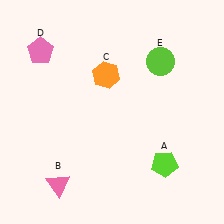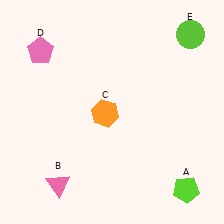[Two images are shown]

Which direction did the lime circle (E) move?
The lime circle (E) moved right.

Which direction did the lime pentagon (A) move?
The lime pentagon (A) moved down.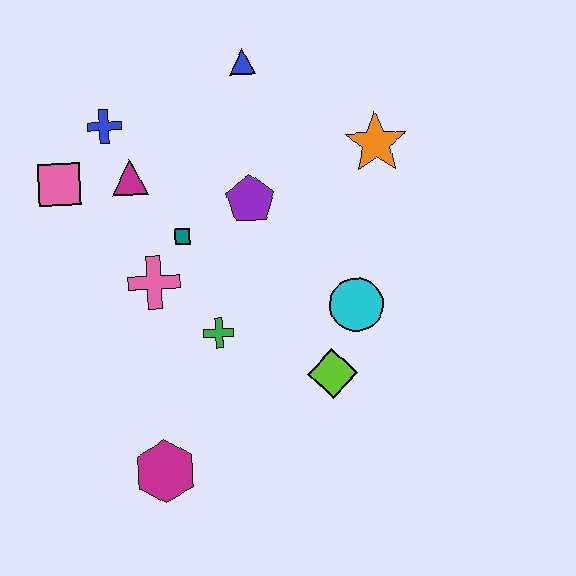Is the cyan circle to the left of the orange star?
Yes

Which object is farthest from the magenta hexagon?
The blue triangle is farthest from the magenta hexagon.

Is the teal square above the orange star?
No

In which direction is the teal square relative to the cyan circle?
The teal square is to the left of the cyan circle.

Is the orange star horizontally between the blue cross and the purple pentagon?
No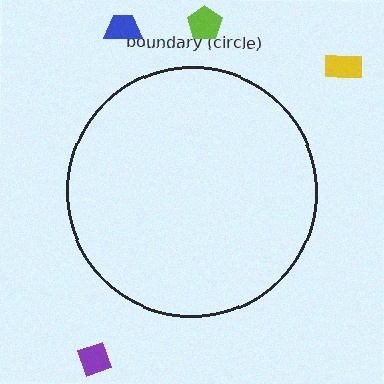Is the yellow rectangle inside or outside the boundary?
Outside.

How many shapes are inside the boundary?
0 inside, 4 outside.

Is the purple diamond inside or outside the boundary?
Outside.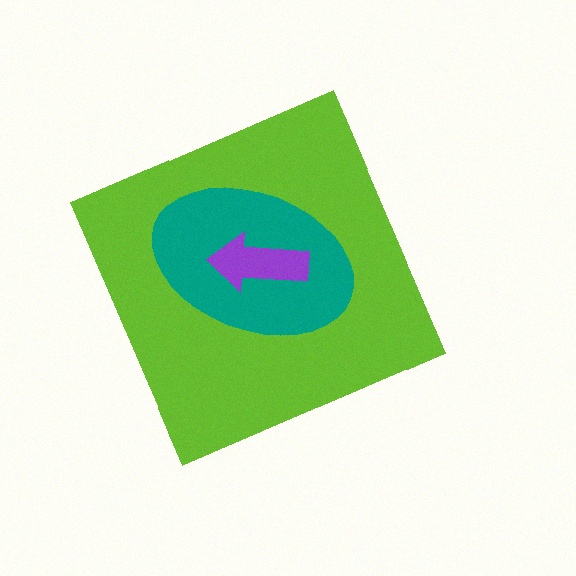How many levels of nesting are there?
3.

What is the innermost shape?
The purple arrow.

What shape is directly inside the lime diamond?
The teal ellipse.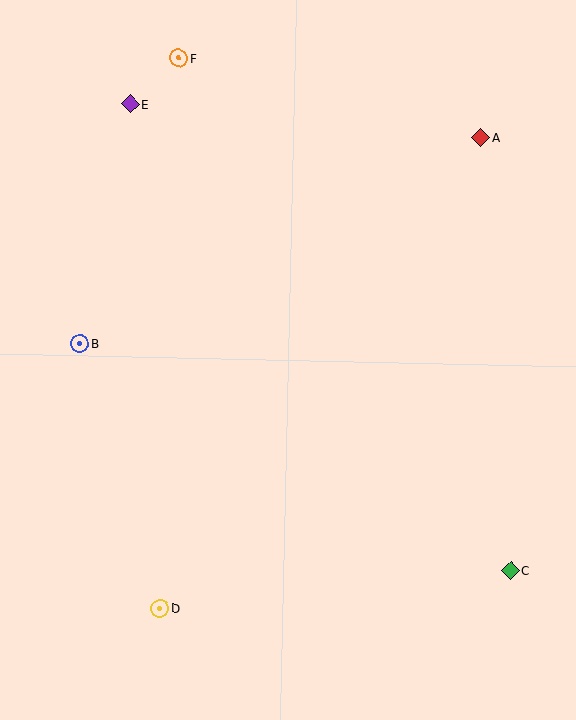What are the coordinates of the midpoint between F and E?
The midpoint between F and E is at (154, 81).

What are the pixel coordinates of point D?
Point D is at (160, 608).